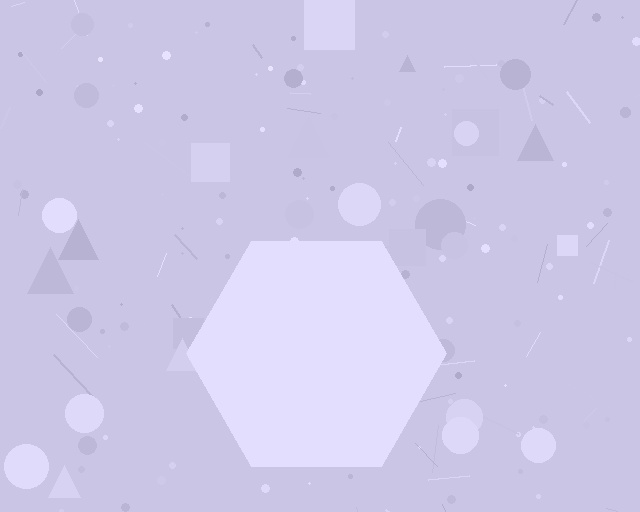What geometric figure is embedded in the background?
A hexagon is embedded in the background.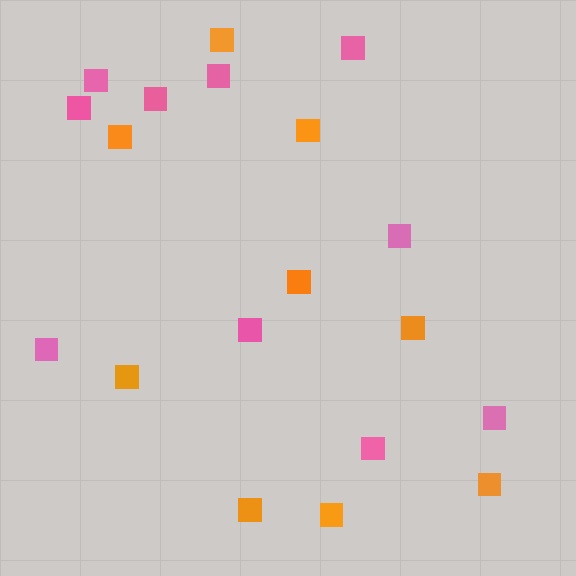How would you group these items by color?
There are 2 groups: one group of pink squares (10) and one group of orange squares (9).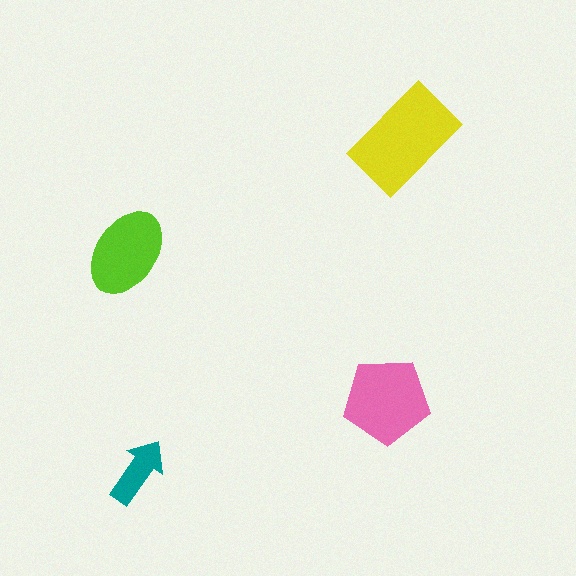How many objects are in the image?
There are 4 objects in the image.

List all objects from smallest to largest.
The teal arrow, the lime ellipse, the pink pentagon, the yellow rectangle.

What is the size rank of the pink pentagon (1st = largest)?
2nd.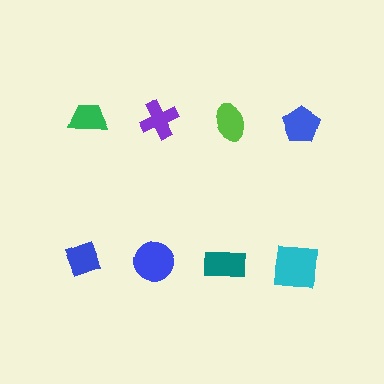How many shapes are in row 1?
4 shapes.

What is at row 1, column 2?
A purple cross.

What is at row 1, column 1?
A green trapezoid.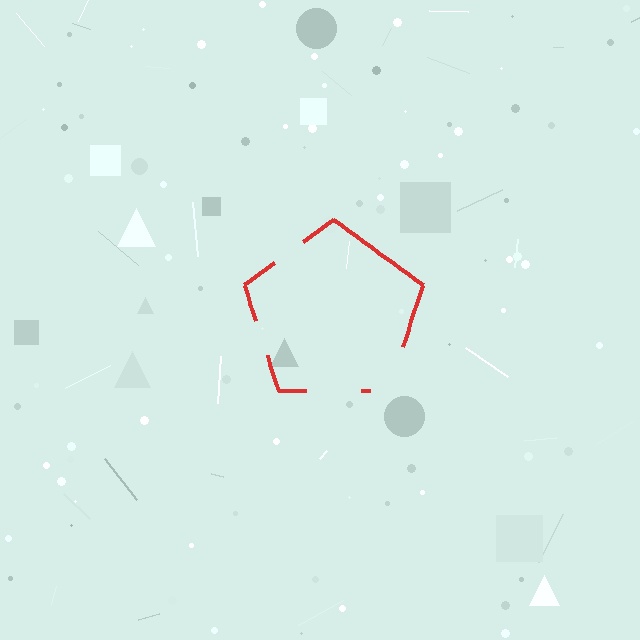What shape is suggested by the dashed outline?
The dashed outline suggests a pentagon.